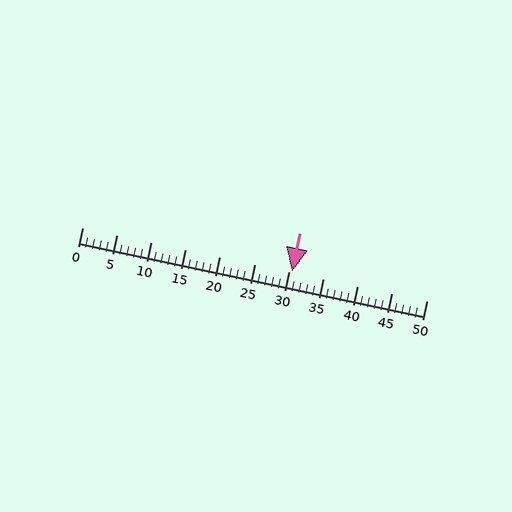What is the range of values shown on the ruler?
The ruler shows values from 0 to 50.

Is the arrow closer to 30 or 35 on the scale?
The arrow is closer to 30.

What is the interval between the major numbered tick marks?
The major tick marks are spaced 5 units apart.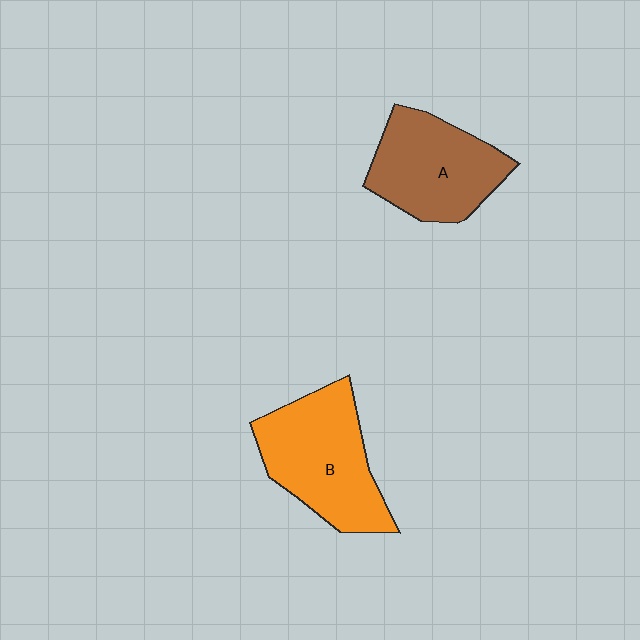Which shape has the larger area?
Shape B (orange).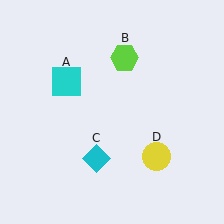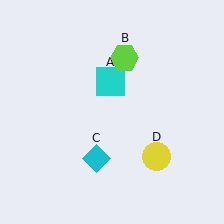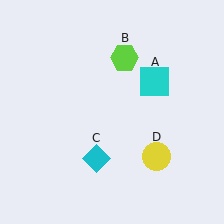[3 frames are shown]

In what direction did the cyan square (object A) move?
The cyan square (object A) moved right.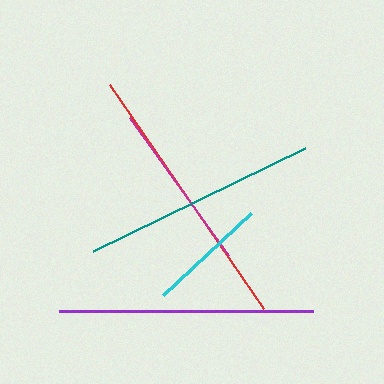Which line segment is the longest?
The red line is the longest at approximately 273 pixels.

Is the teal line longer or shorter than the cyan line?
The teal line is longer than the cyan line.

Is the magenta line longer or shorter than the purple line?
The purple line is longer than the magenta line.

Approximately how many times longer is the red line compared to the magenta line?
The red line is approximately 1.6 times the length of the magenta line.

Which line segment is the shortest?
The cyan line is the shortest at approximately 120 pixels.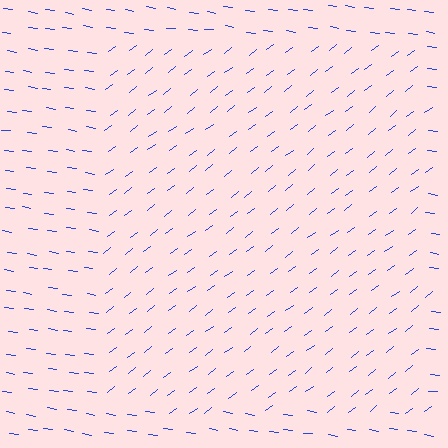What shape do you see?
I see a rectangle.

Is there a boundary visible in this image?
Yes, there is a texture boundary formed by a change in line orientation.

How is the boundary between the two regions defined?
The boundary is defined purely by a change in line orientation (approximately 45 degrees difference). All lines are the same color and thickness.